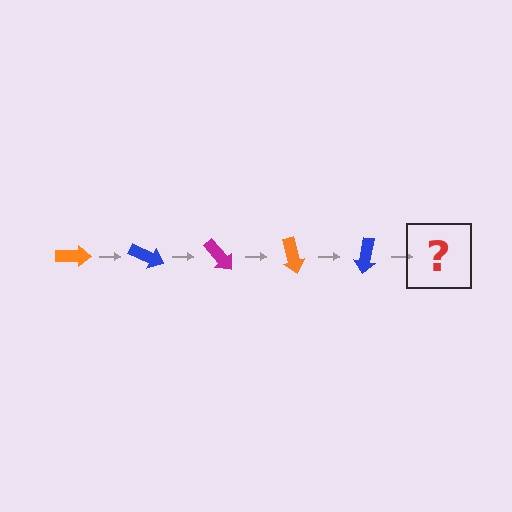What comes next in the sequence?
The next element should be a magenta arrow, rotated 125 degrees from the start.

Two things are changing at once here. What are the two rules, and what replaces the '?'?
The two rules are that it rotates 25 degrees each step and the color cycles through orange, blue, and magenta. The '?' should be a magenta arrow, rotated 125 degrees from the start.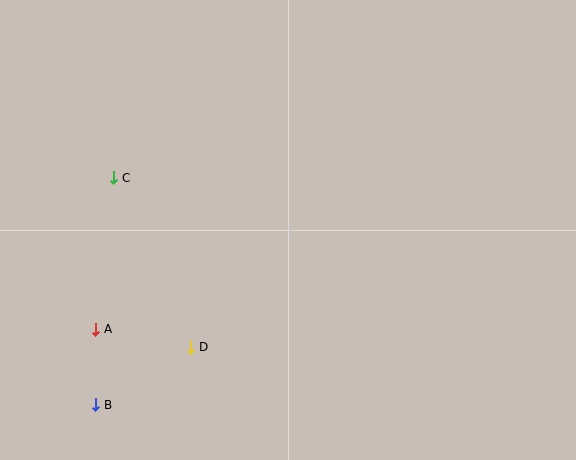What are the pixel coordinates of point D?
Point D is at (191, 347).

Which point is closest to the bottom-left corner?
Point B is closest to the bottom-left corner.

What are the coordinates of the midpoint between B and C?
The midpoint between B and C is at (105, 291).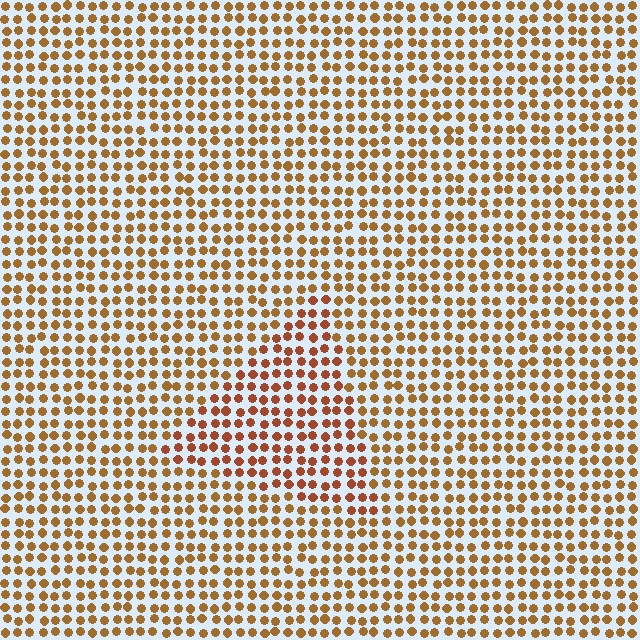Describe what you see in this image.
The image is filled with small brown elements in a uniform arrangement. A triangle-shaped region is visible where the elements are tinted to a slightly different hue, forming a subtle color boundary.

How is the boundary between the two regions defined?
The boundary is defined purely by a slight shift in hue (about 19 degrees). Spacing, size, and orientation are identical on both sides.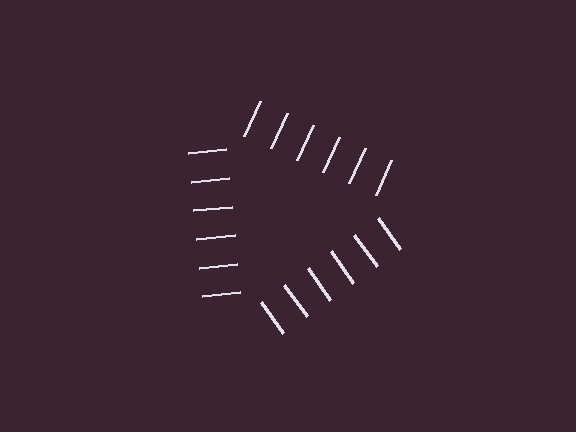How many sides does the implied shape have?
3 sides — the line-ends trace a triangle.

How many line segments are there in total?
18 — 6 along each of the 3 edges.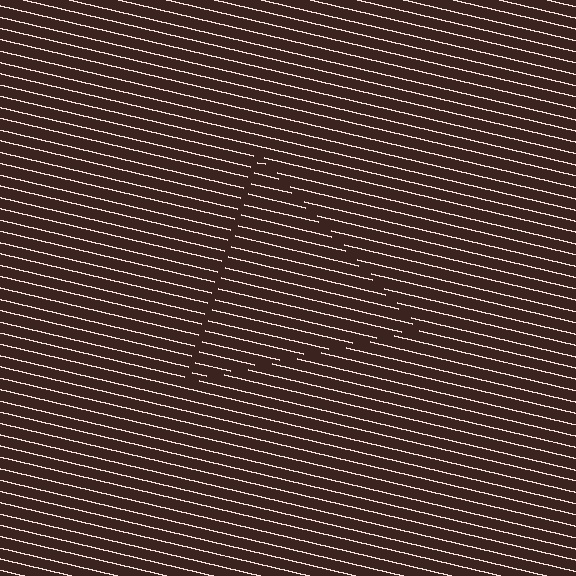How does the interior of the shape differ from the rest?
The interior of the shape contains the same grating, shifted by half a period — the contour is defined by the phase discontinuity where line-ends from the inner and outer gratings abut.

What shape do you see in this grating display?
An illusory triangle. The interior of the shape contains the same grating, shifted by half a period — the contour is defined by the phase discontinuity where line-ends from the inner and outer gratings abut.